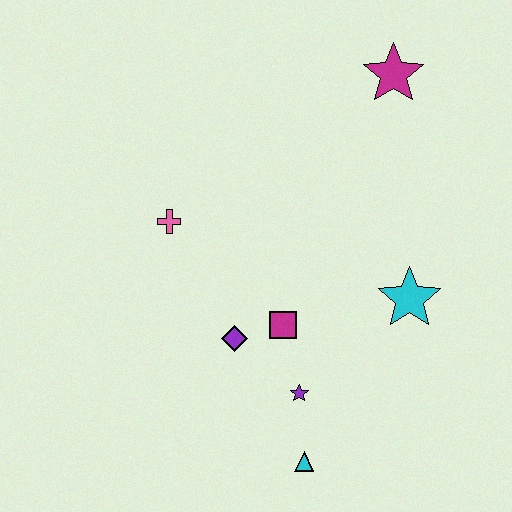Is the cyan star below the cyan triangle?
No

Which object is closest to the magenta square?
The purple diamond is closest to the magenta square.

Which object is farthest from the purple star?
The magenta star is farthest from the purple star.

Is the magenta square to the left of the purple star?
Yes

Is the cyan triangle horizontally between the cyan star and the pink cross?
Yes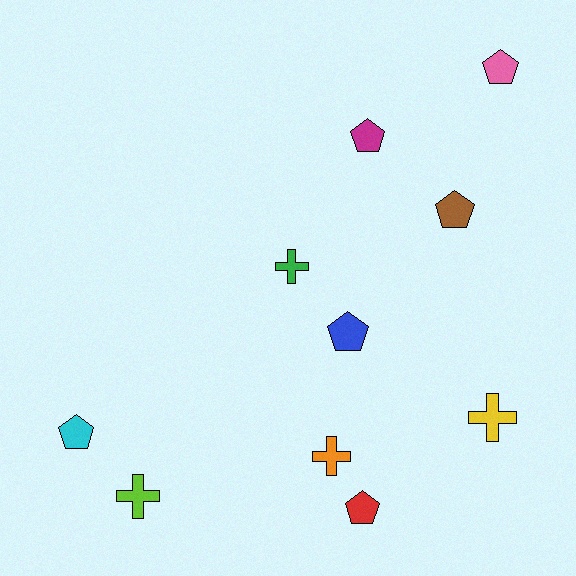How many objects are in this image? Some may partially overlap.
There are 10 objects.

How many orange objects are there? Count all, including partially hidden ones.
There is 1 orange object.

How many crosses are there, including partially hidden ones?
There are 4 crosses.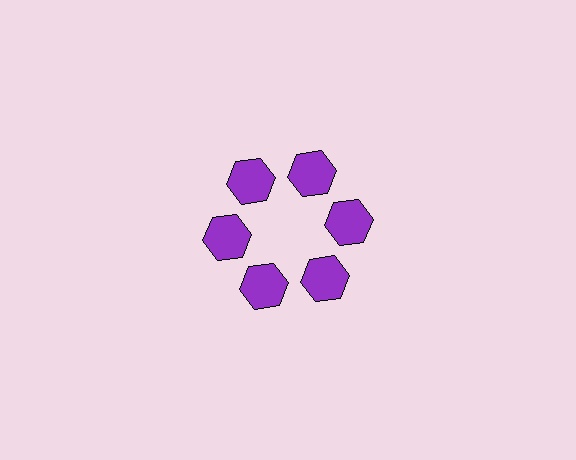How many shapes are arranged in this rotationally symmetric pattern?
There are 6 shapes, arranged in 6 groups of 1.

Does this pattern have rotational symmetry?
Yes, this pattern has 6-fold rotational symmetry. It looks the same after rotating 60 degrees around the center.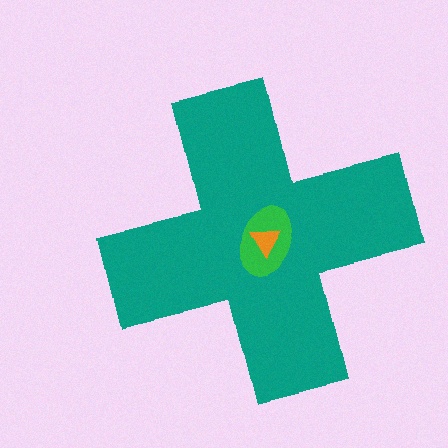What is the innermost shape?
The orange triangle.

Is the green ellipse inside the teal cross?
Yes.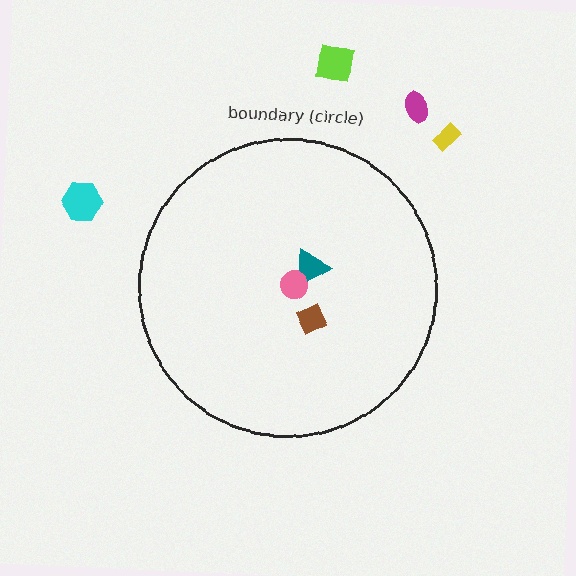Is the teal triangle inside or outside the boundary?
Inside.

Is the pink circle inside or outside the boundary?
Inside.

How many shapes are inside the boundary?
3 inside, 4 outside.